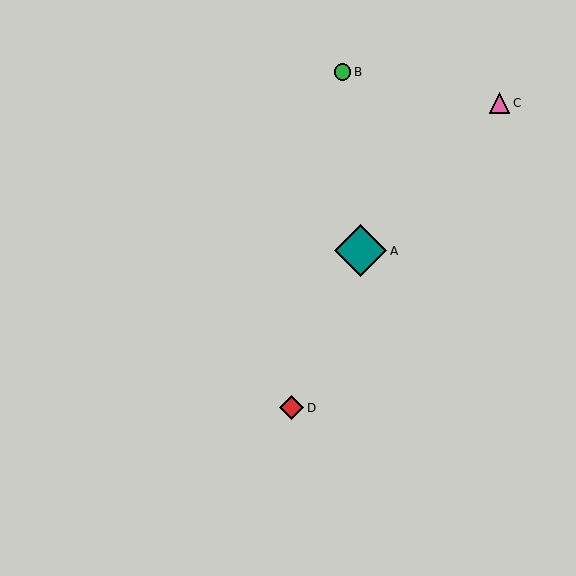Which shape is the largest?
The teal diamond (labeled A) is the largest.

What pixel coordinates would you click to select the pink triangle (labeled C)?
Click at (500, 103) to select the pink triangle C.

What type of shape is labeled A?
Shape A is a teal diamond.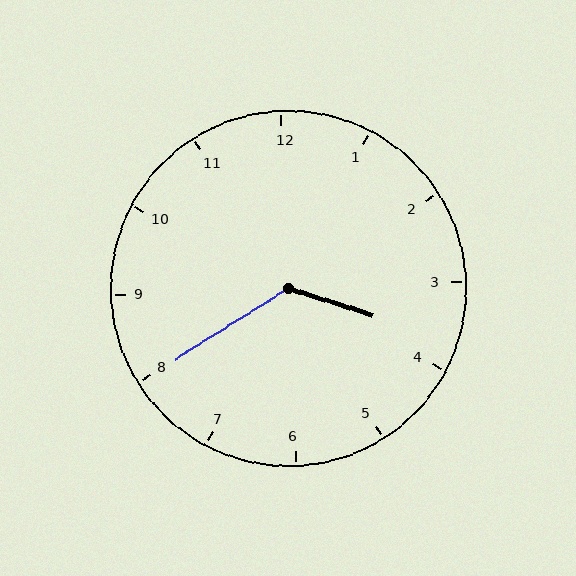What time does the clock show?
3:40.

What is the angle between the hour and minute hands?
Approximately 130 degrees.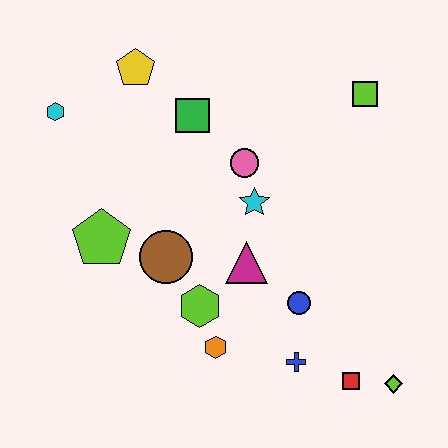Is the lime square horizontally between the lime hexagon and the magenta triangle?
No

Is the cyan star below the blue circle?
No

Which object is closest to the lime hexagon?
The orange hexagon is closest to the lime hexagon.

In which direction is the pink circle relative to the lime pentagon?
The pink circle is to the right of the lime pentagon.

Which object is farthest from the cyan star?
The lime diamond is farthest from the cyan star.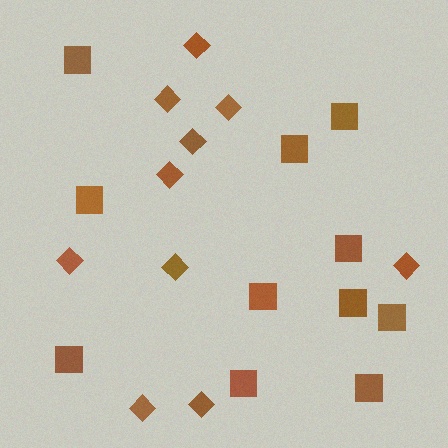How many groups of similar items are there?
There are 2 groups: one group of diamonds (10) and one group of squares (11).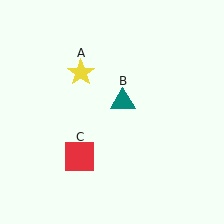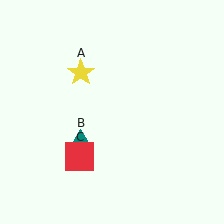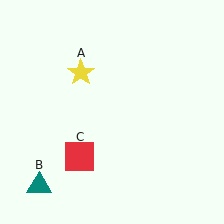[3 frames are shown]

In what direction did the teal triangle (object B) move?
The teal triangle (object B) moved down and to the left.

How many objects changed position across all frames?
1 object changed position: teal triangle (object B).